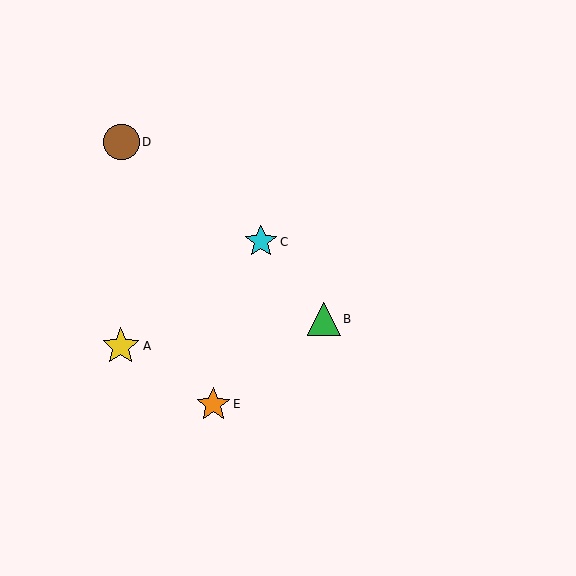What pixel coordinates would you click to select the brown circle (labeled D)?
Click at (122, 142) to select the brown circle D.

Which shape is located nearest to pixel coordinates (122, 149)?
The brown circle (labeled D) at (122, 142) is nearest to that location.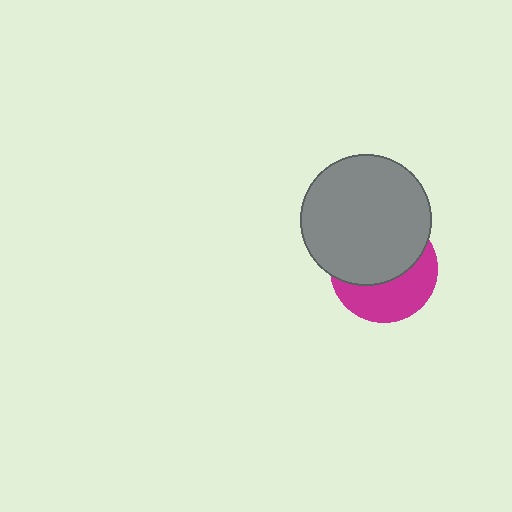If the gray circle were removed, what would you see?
You would see the complete magenta circle.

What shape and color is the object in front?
The object in front is a gray circle.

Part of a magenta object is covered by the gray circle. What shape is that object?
It is a circle.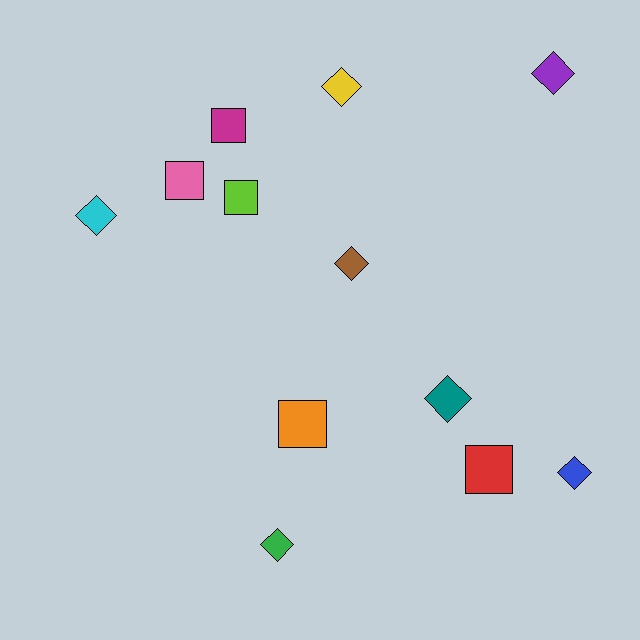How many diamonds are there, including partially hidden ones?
There are 7 diamonds.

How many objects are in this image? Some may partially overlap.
There are 12 objects.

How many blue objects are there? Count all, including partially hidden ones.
There is 1 blue object.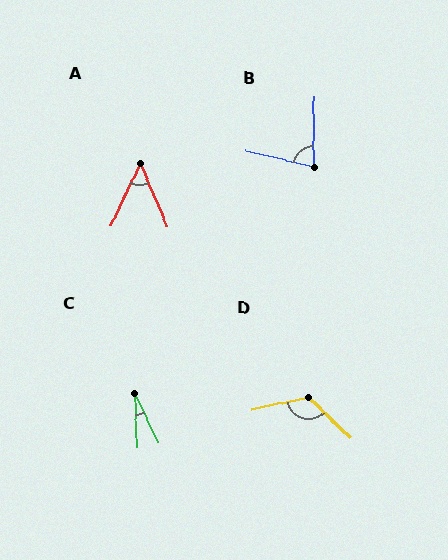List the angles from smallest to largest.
C (22°), A (48°), B (76°), D (124°).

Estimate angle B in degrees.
Approximately 76 degrees.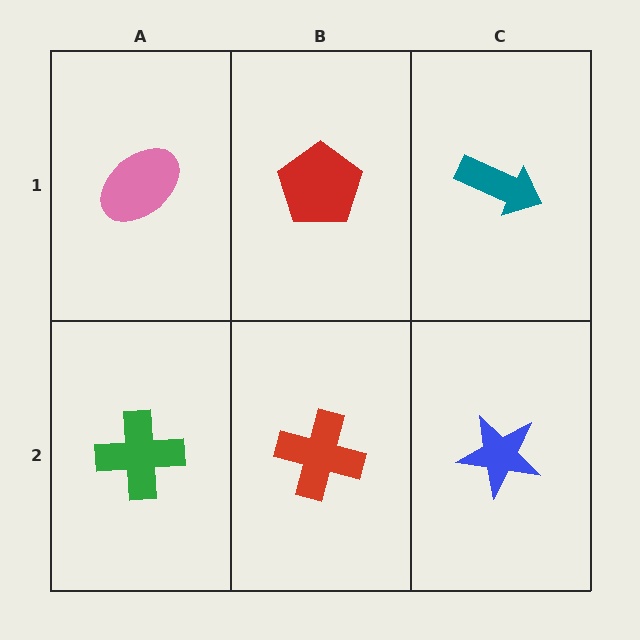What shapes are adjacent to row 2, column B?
A red pentagon (row 1, column B), a green cross (row 2, column A), a blue star (row 2, column C).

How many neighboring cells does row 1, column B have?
3.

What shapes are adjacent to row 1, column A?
A green cross (row 2, column A), a red pentagon (row 1, column B).